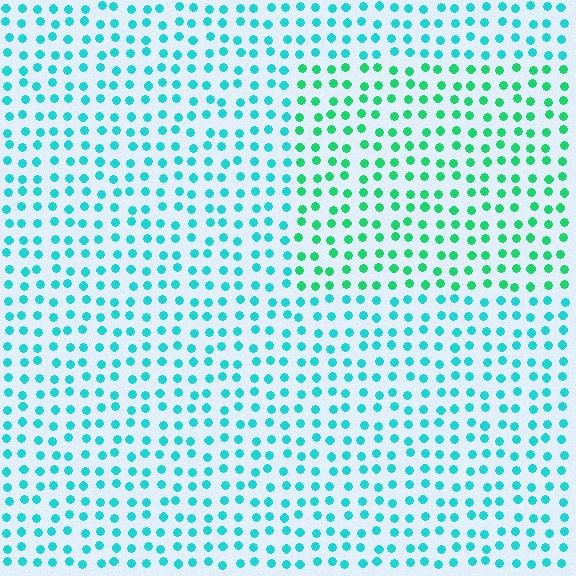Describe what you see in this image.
The image is filled with small cyan elements in a uniform arrangement. A rectangle-shaped region is visible where the elements are tinted to a slightly different hue, forming a subtle color boundary.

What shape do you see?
I see a rectangle.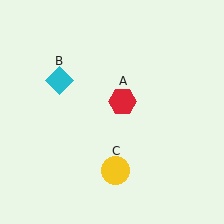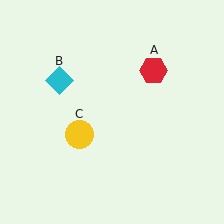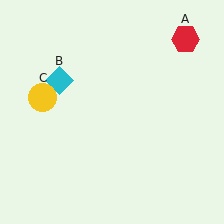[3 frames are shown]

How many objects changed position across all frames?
2 objects changed position: red hexagon (object A), yellow circle (object C).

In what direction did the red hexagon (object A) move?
The red hexagon (object A) moved up and to the right.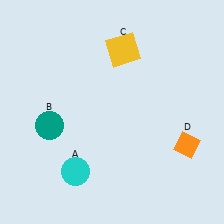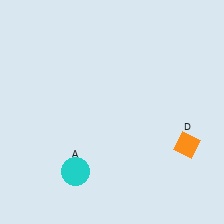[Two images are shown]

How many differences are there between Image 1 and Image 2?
There are 2 differences between the two images.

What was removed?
The teal circle (B), the yellow square (C) were removed in Image 2.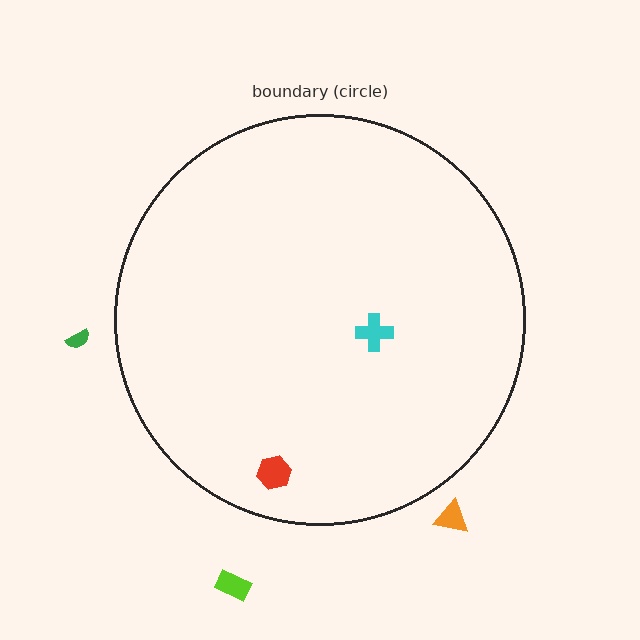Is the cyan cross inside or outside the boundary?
Inside.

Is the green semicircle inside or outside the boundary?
Outside.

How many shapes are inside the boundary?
2 inside, 3 outside.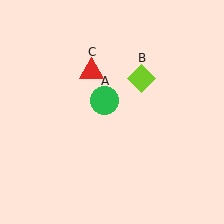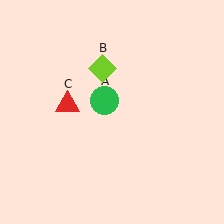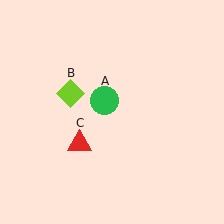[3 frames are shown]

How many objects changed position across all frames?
2 objects changed position: lime diamond (object B), red triangle (object C).